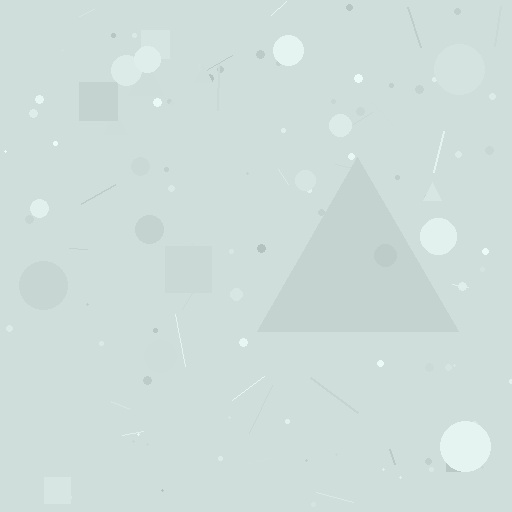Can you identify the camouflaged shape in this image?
The camouflaged shape is a triangle.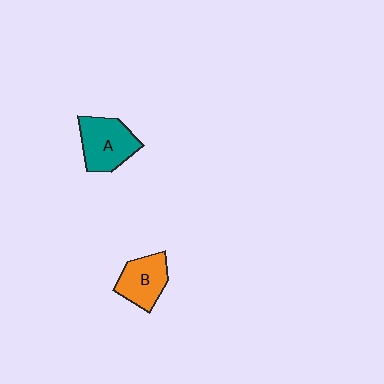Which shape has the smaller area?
Shape B (orange).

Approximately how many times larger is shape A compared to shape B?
Approximately 1.2 times.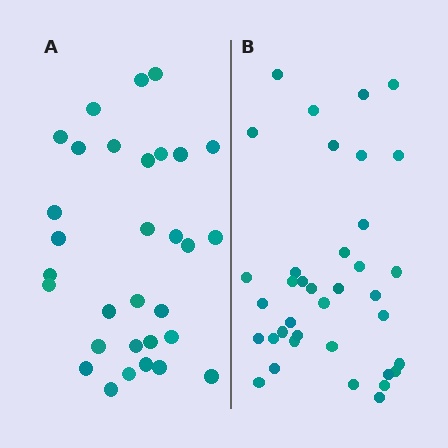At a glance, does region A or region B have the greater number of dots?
Region B (the right region) has more dots.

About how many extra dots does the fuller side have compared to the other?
Region B has about 6 more dots than region A.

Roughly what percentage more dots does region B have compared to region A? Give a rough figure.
About 20% more.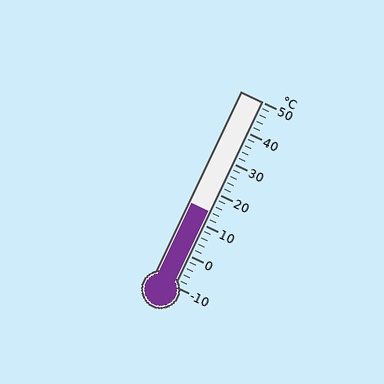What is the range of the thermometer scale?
The thermometer scale ranges from -10°C to 50°C.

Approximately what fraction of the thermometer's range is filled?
The thermometer is filled to approximately 40% of its range.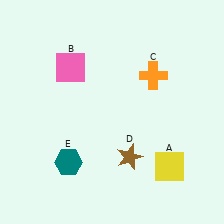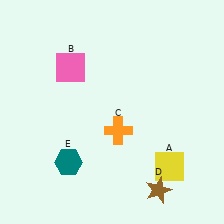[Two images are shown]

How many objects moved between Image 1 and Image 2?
2 objects moved between the two images.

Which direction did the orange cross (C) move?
The orange cross (C) moved down.